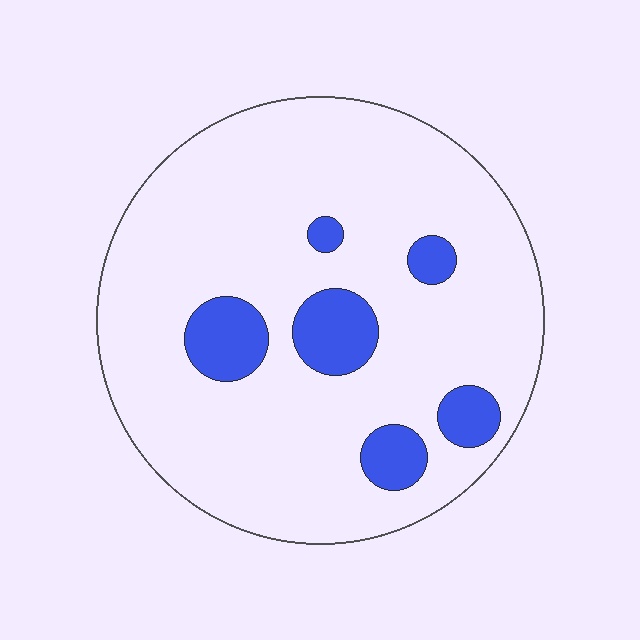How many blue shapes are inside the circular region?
6.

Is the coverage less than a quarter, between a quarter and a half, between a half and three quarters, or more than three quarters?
Less than a quarter.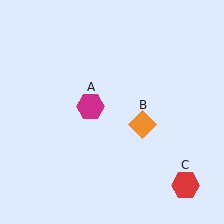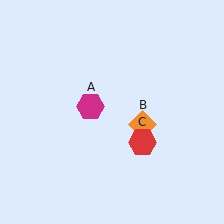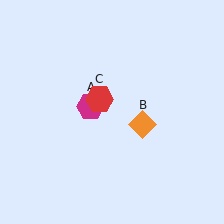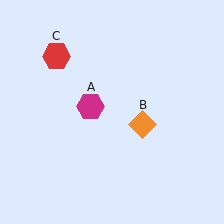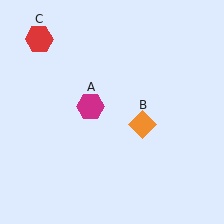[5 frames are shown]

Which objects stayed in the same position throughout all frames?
Magenta hexagon (object A) and orange diamond (object B) remained stationary.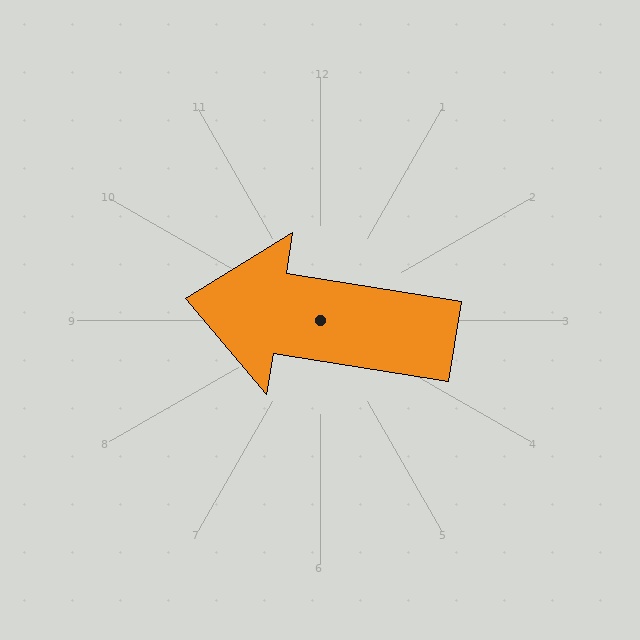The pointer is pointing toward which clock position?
Roughly 9 o'clock.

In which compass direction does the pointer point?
West.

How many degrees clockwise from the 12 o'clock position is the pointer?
Approximately 279 degrees.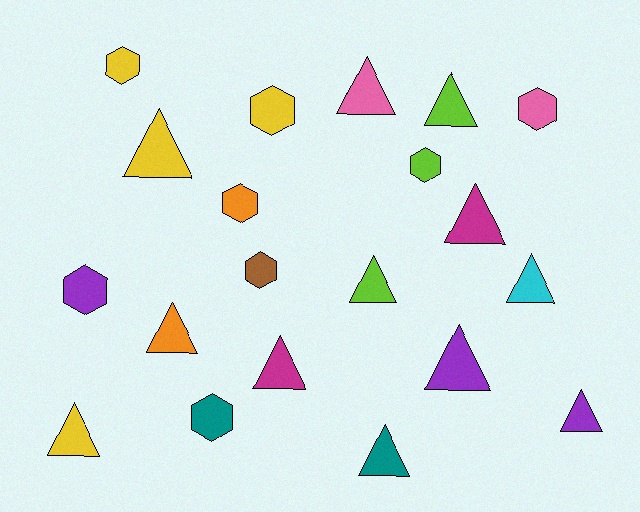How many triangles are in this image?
There are 12 triangles.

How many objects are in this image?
There are 20 objects.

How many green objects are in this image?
There are no green objects.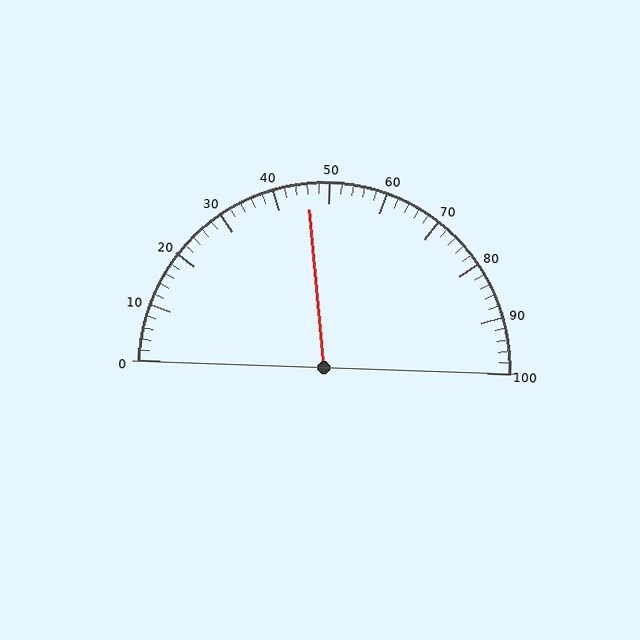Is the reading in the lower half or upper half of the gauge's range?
The reading is in the lower half of the range (0 to 100).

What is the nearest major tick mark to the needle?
The nearest major tick mark is 50.